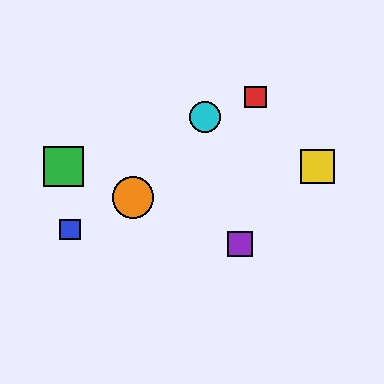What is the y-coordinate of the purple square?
The purple square is at y≈244.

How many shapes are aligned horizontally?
2 shapes (the green square, the yellow square) are aligned horizontally.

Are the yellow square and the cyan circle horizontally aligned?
No, the yellow square is at y≈167 and the cyan circle is at y≈117.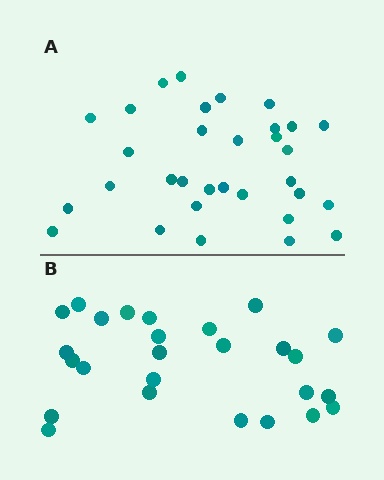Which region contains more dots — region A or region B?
Region A (the top region) has more dots.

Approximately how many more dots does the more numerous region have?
Region A has about 6 more dots than region B.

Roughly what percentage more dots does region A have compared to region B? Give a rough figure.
About 25% more.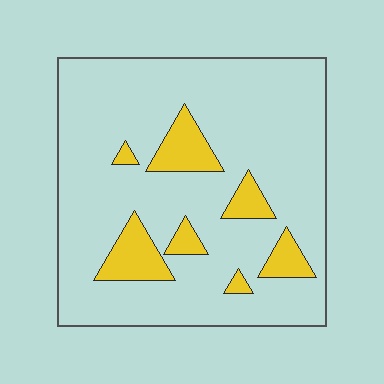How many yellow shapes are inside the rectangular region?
7.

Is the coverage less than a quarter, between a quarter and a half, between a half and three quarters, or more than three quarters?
Less than a quarter.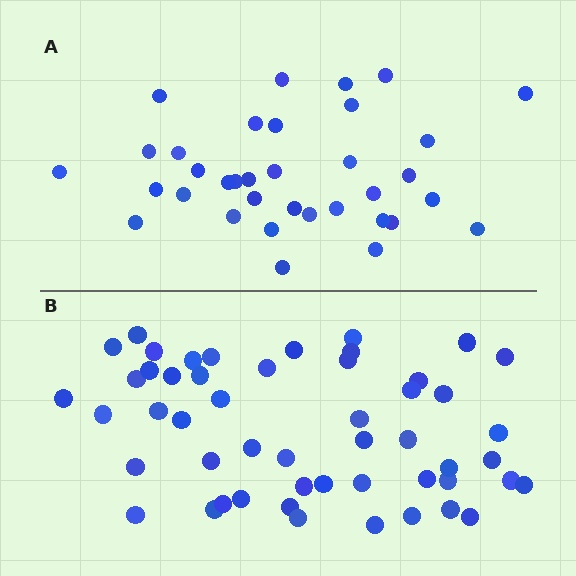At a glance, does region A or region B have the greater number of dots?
Region B (the bottom region) has more dots.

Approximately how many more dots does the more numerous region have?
Region B has approximately 15 more dots than region A.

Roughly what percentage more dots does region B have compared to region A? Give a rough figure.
About 45% more.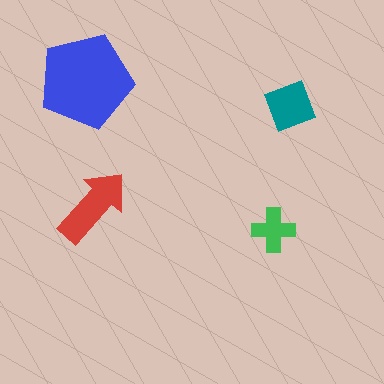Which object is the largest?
The blue pentagon.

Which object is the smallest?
The green cross.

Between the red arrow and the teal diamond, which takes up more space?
The red arrow.